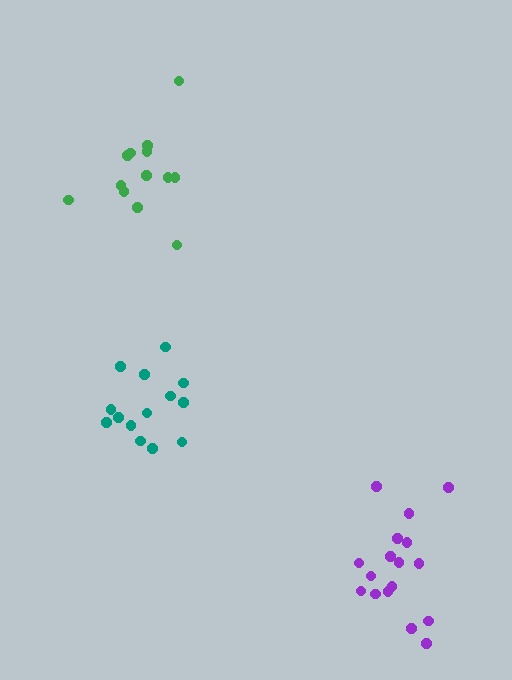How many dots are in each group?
Group 1: 17 dots, Group 2: 14 dots, Group 3: 13 dots (44 total).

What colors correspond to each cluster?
The clusters are colored: purple, teal, green.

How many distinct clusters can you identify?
There are 3 distinct clusters.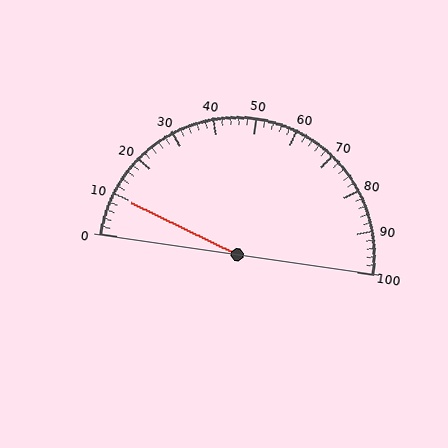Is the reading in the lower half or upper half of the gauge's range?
The reading is in the lower half of the range (0 to 100).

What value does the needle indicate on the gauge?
The needle indicates approximately 10.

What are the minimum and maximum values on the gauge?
The gauge ranges from 0 to 100.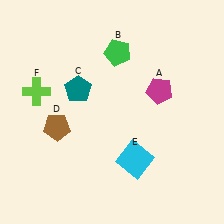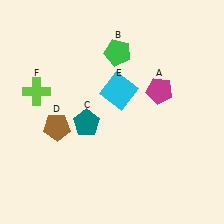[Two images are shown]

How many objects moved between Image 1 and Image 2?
2 objects moved between the two images.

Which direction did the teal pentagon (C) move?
The teal pentagon (C) moved down.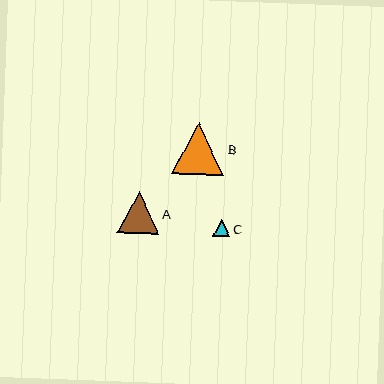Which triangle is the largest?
Triangle B is the largest with a size of approximately 52 pixels.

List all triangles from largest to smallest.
From largest to smallest: B, A, C.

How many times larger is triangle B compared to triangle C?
Triangle B is approximately 3.2 times the size of triangle C.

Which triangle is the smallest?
Triangle C is the smallest with a size of approximately 16 pixels.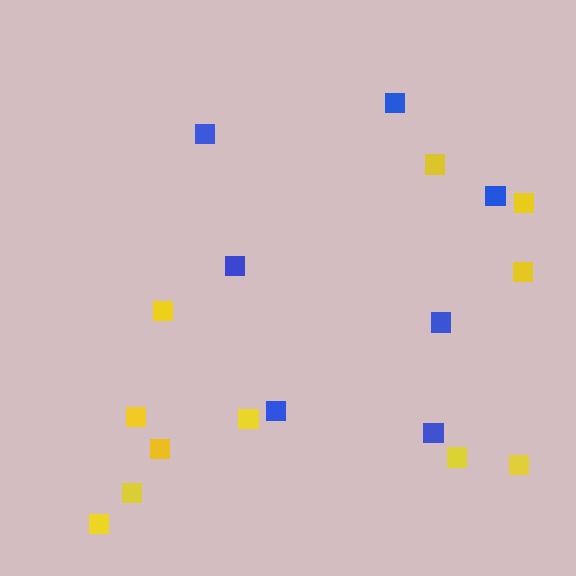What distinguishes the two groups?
There are 2 groups: one group of blue squares (7) and one group of yellow squares (11).